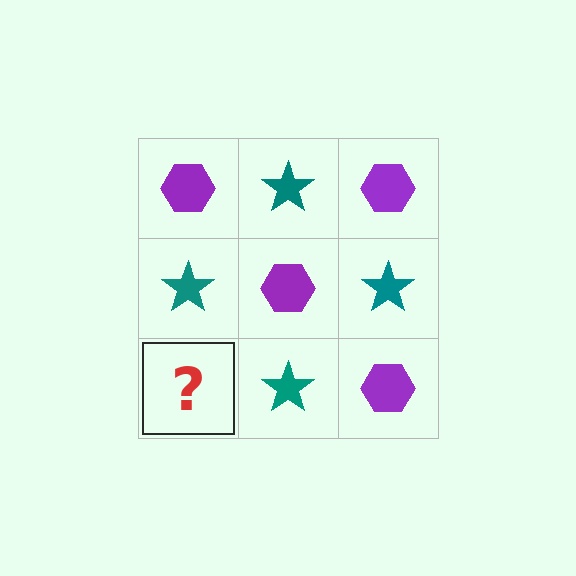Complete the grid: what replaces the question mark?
The question mark should be replaced with a purple hexagon.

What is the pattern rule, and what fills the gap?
The rule is that it alternates purple hexagon and teal star in a checkerboard pattern. The gap should be filled with a purple hexagon.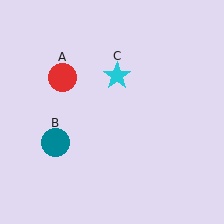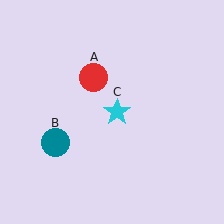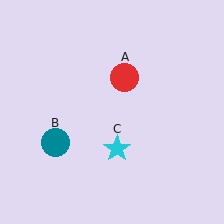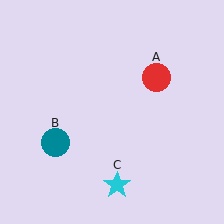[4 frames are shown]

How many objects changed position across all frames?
2 objects changed position: red circle (object A), cyan star (object C).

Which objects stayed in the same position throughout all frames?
Teal circle (object B) remained stationary.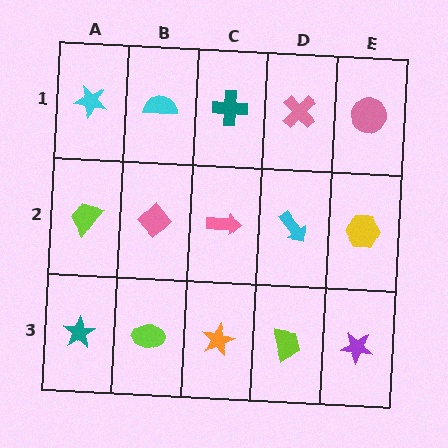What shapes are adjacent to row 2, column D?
A pink cross (row 1, column D), a lime trapezoid (row 3, column D), a pink arrow (row 2, column C), a yellow hexagon (row 2, column E).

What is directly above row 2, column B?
A cyan semicircle.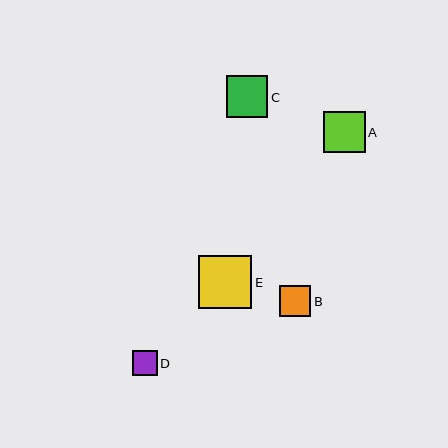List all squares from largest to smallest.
From largest to smallest: E, A, C, B, D.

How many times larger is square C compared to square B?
Square C is approximately 1.3 times the size of square B.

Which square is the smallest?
Square D is the smallest with a size of approximately 25 pixels.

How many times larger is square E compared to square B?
Square E is approximately 1.7 times the size of square B.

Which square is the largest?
Square E is the largest with a size of approximately 53 pixels.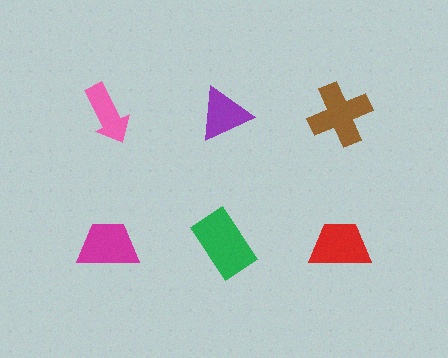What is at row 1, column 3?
A brown cross.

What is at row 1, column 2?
A purple triangle.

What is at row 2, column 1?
A magenta trapezoid.